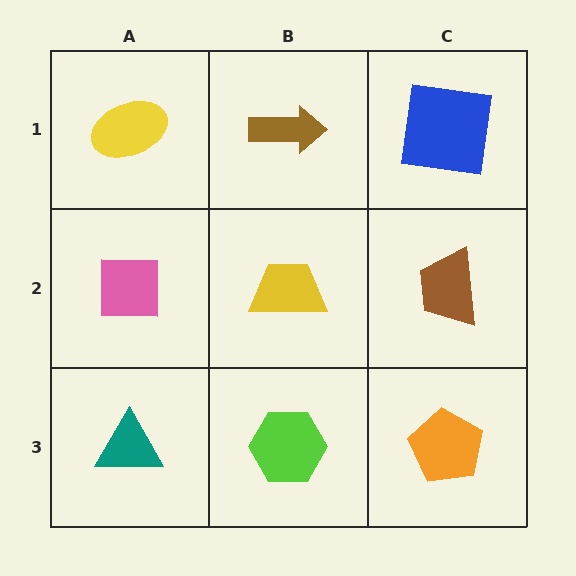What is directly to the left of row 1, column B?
A yellow ellipse.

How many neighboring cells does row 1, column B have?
3.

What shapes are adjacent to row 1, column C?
A brown trapezoid (row 2, column C), a brown arrow (row 1, column B).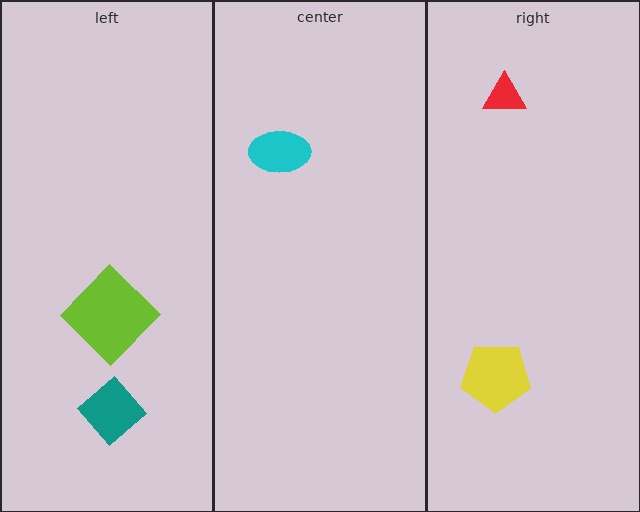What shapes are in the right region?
The red triangle, the yellow pentagon.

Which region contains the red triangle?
The right region.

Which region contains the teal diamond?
The left region.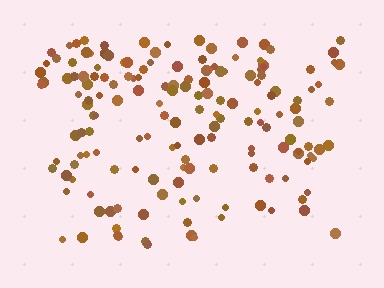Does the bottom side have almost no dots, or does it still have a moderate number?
Still a moderate number, just noticeably fewer than the top.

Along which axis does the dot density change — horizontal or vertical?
Vertical.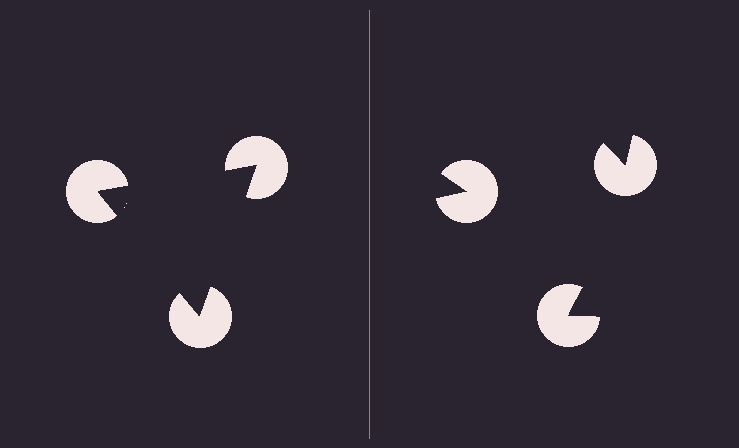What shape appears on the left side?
An illusory triangle.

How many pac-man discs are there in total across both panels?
6 — 3 on each side.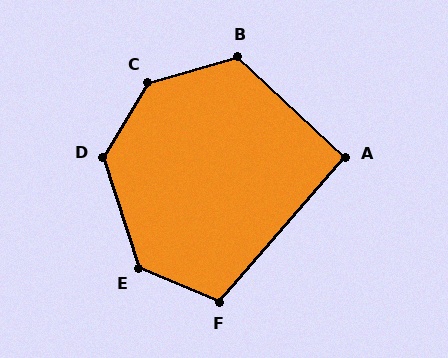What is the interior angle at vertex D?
Approximately 131 degrees (obtuse).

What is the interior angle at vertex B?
Approximately 121 degrees (obtuse).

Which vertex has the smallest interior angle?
A, at approximately 92 degrees.